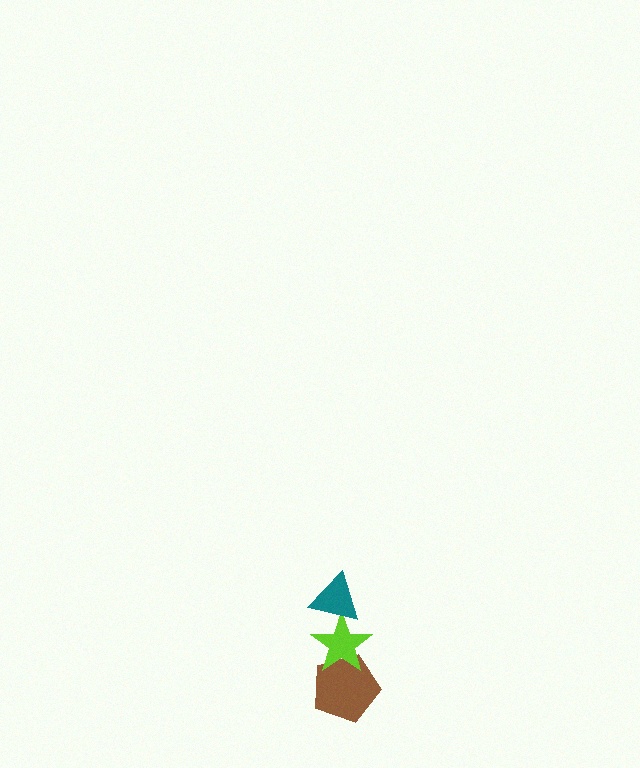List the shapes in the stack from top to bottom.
From top to bottom: the teal triangle, the lime star, the brown pentagon.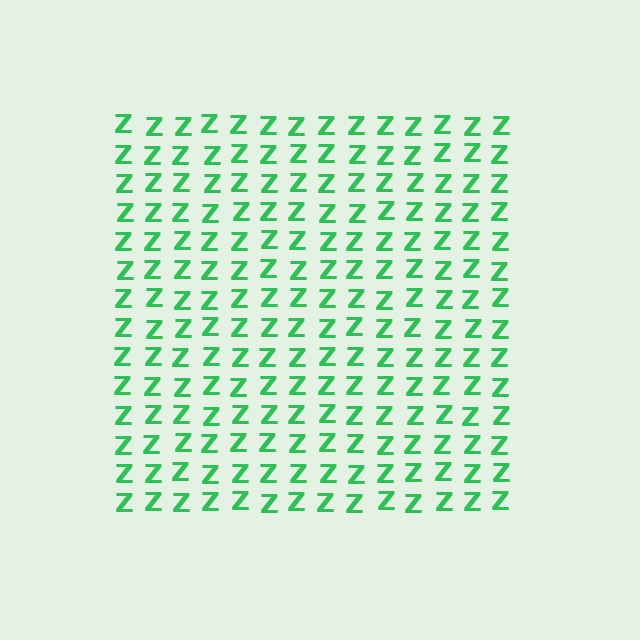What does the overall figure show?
The overall figure shows a square.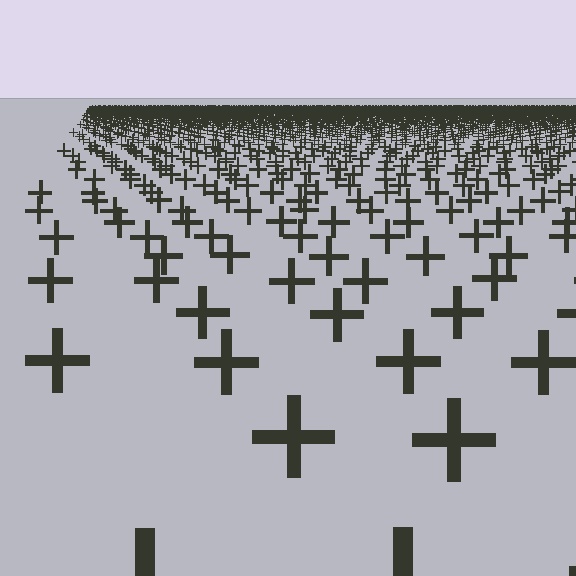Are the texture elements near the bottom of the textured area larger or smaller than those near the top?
Larger. Near the bottom, elements are closer to the viewer and appear at a bigger on-screen size.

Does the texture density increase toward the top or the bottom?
Density increases toward the top.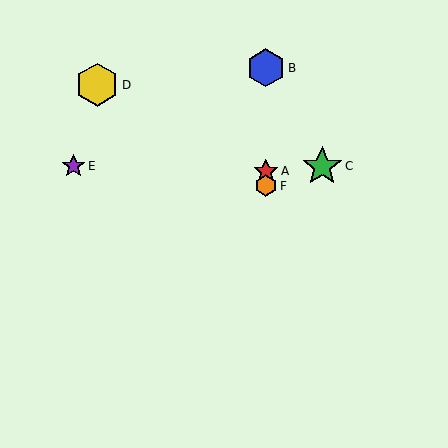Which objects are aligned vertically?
Objects A, B, F are aligned vertically.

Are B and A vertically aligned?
Yes, both are at x≈266.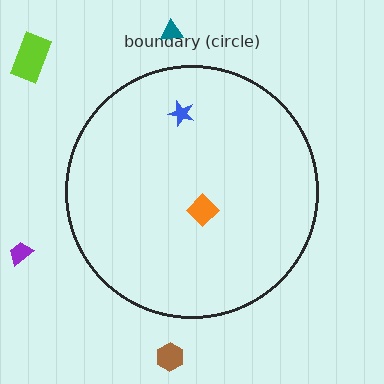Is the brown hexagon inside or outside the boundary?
Outside.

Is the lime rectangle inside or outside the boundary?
Outside.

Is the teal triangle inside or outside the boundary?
Outside.